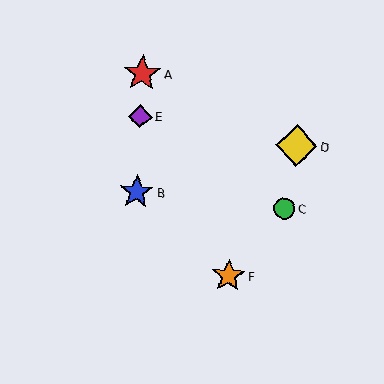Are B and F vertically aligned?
No, B is at x≈137 and F is at x≈229.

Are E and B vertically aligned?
Yes, both are at x≈140.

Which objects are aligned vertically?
Objects A, B, E are aligned vertically.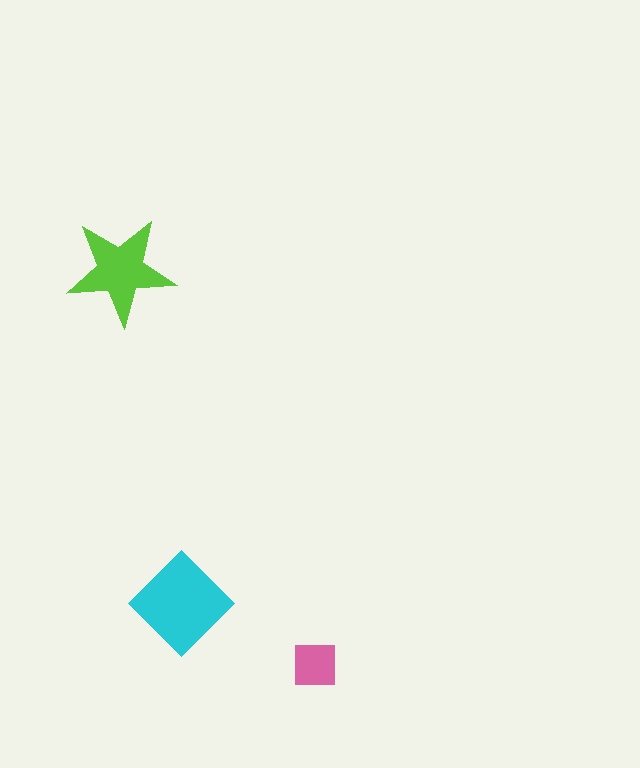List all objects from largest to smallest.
The cyan diamond, the lime star, the pink square.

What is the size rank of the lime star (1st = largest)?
2nd.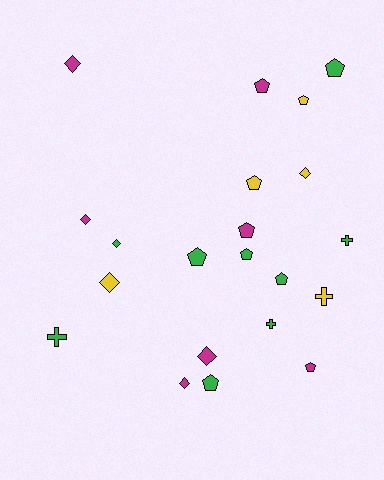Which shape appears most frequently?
Pentagon, with 10 objects.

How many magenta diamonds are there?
There are 4 magenta diamonds.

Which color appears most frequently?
Green, with 9 objects.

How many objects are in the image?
There are 21 objects.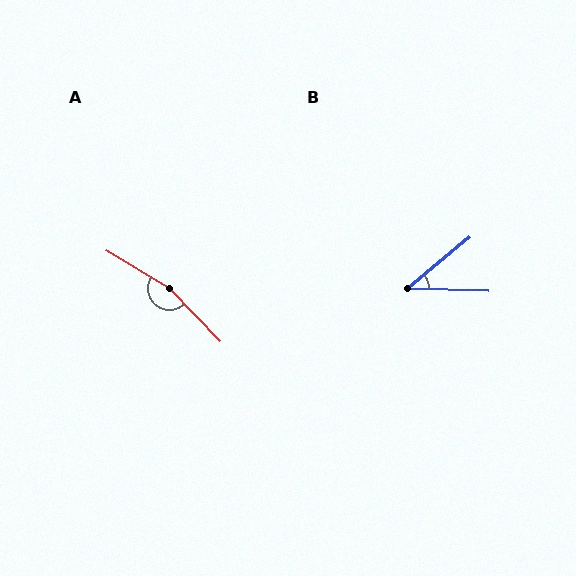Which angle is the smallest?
B, at approximately 42 degrees.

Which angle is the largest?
A, at approximately 165 degrees.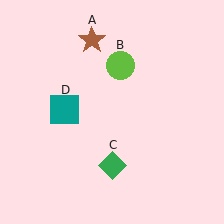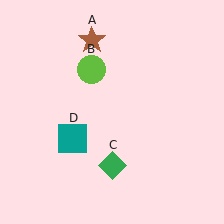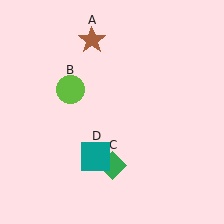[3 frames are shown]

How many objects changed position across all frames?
2 objects changed position: lime circle (object B), teal square (object D).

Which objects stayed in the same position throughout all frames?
Brown star (object A) and green diamond (object C) remained stationary.